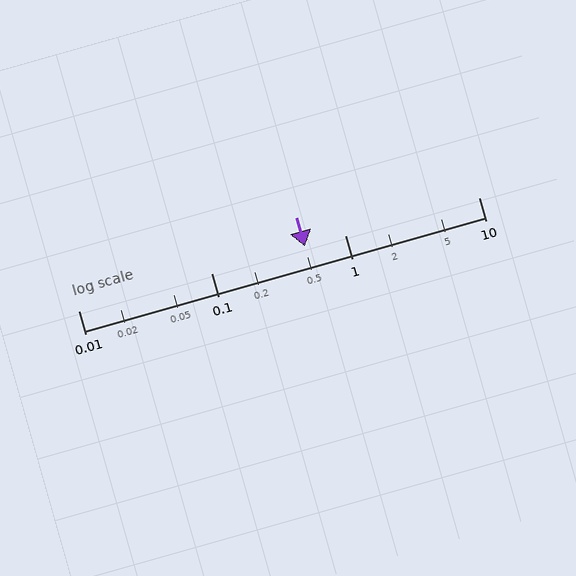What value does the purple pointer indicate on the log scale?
The pointer indicates approximately 0.5.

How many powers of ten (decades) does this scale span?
The scale spans 3 decades, from 0.01 to 10.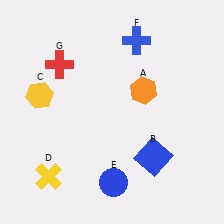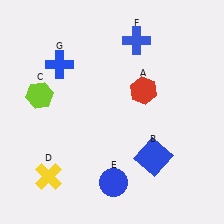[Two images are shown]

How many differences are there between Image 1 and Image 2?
There are 3 differences between the two images.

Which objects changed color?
A changed from orange to red. C changed from yellow to lime. G changed from red to blue.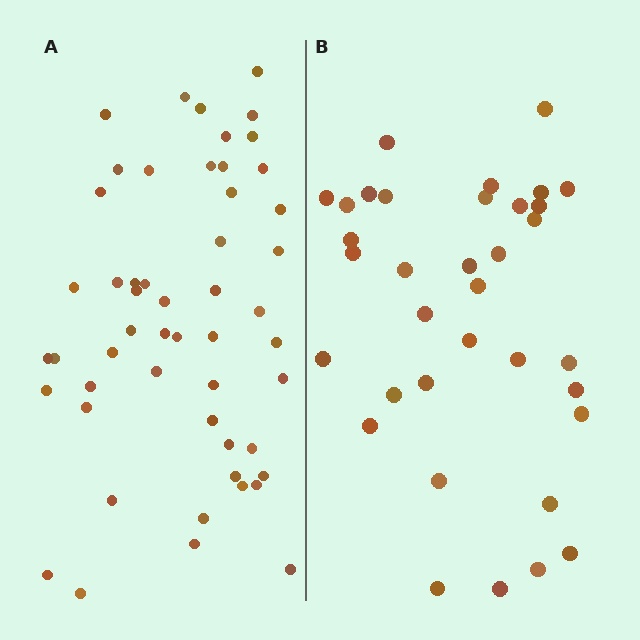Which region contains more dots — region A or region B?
Region A (the left region) has more dots.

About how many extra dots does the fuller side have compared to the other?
Region A has approximately 15 more dots than region B.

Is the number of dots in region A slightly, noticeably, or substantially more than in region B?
Region A has substantially more. The ratio is roughly 1.5 to 1.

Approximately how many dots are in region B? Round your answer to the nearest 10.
About 40 dots. (The exact count is 35, which rounds to 40.)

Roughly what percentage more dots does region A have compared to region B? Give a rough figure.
About 50% more.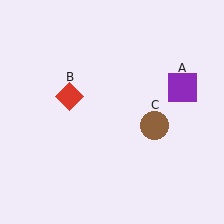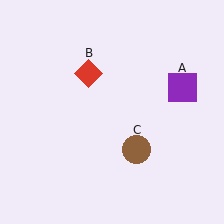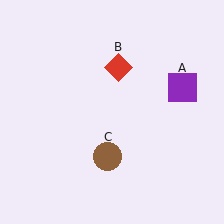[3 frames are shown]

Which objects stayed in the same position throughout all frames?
Purple square (object A) remained stationary.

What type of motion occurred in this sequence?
The red diamond (object B), brown circle (object C) rotated clockwise around the center of the scene.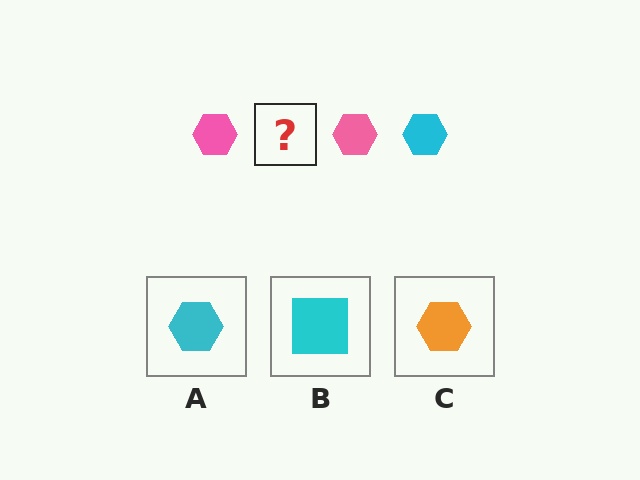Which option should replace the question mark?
Option A.